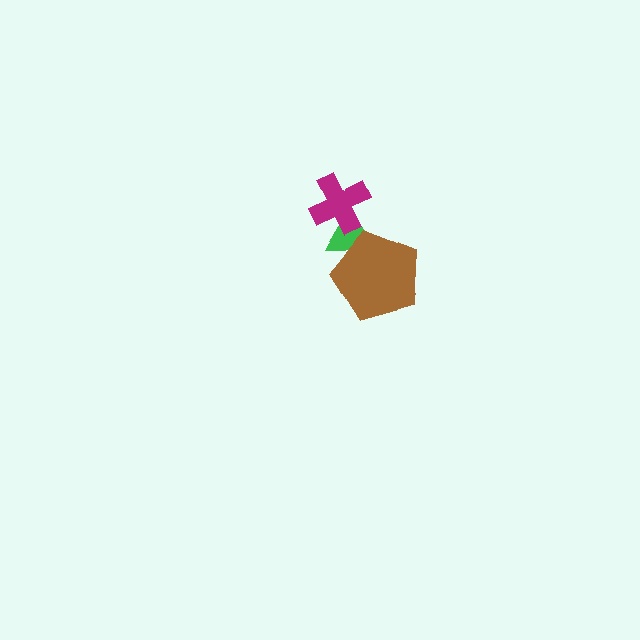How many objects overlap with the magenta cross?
1 object overlaps with the magenta cross.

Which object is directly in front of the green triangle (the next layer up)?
The brown pentagon is directly in front of the green triangle.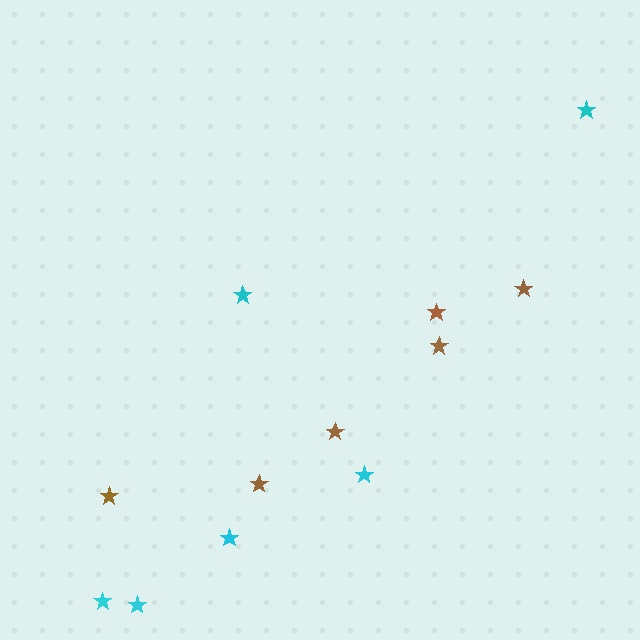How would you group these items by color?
There are 2 groups: one group of cyan stars (6) and one group of brown stars (6).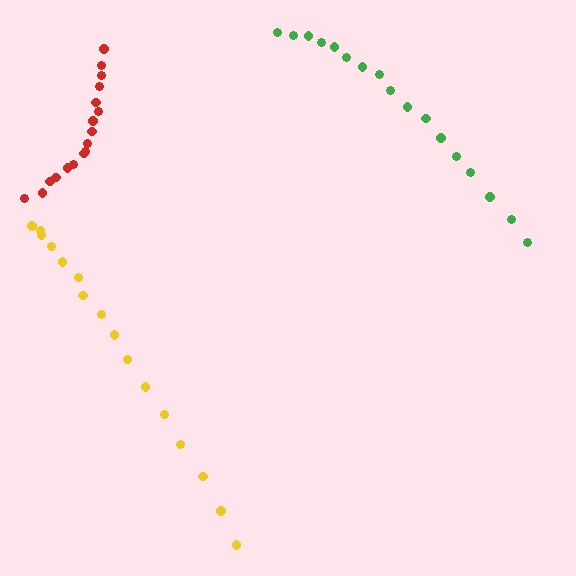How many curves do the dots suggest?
There are 3 distinct paths.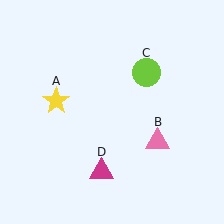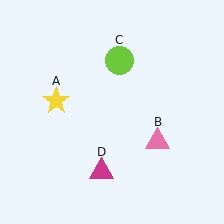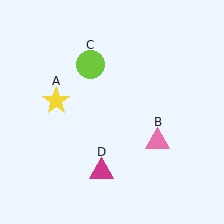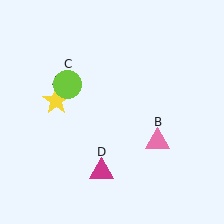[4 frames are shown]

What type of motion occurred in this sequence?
The lime circle (object C) rotated counterclockwise around the center of the scene.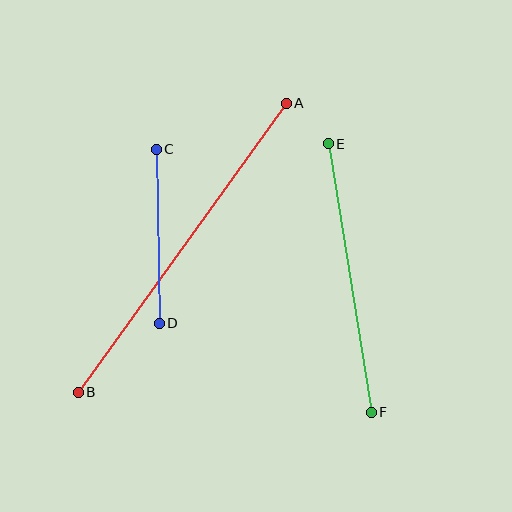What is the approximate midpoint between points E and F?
The midpoint is at approximately (350, 278) pixels.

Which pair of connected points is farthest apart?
Points A and B are farthest apart.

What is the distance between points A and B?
The distance is approximately 356 pixels.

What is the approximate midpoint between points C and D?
The midpoint is at approximately (158, 236) pixels.